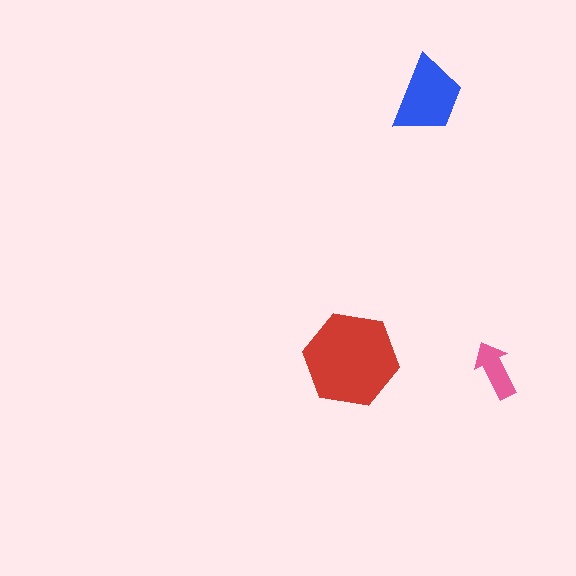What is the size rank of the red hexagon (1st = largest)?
1st.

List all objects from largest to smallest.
The red hexagon, the blue trapezoid, the pink arrow.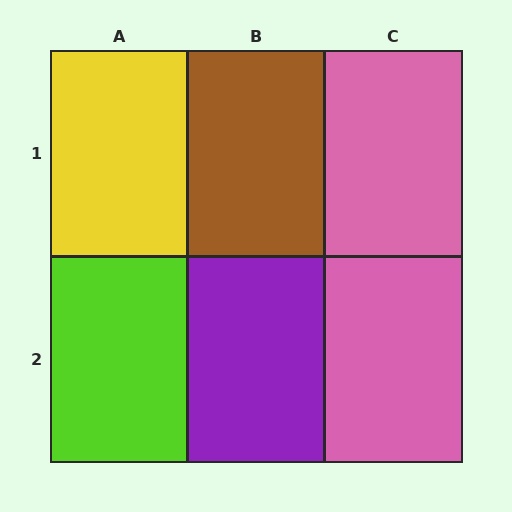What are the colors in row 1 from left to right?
Yellow, brown, pink.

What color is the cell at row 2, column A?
Lime.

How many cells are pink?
2 cells are pink.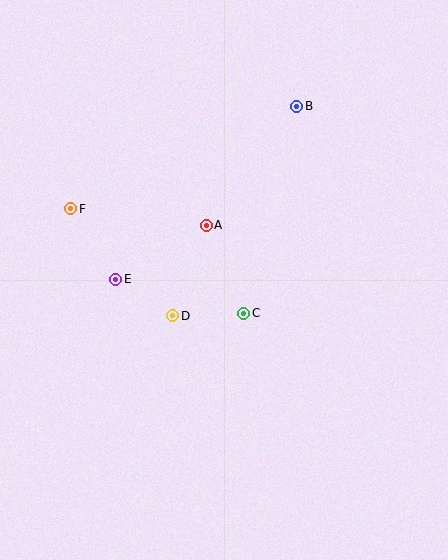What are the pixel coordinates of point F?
Point F is at (71, 209).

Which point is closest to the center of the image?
Point C at (244, 313) is closest to the center.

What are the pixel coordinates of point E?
Point E is at (116, 279).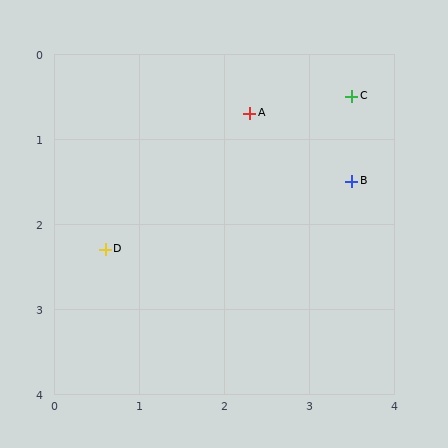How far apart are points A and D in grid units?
Points A and D are about 2.3 grid units apart.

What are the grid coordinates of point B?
Point B is at approximately (3.5, 1.5).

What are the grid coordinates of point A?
Point A is at approximately (2.3, 0.7).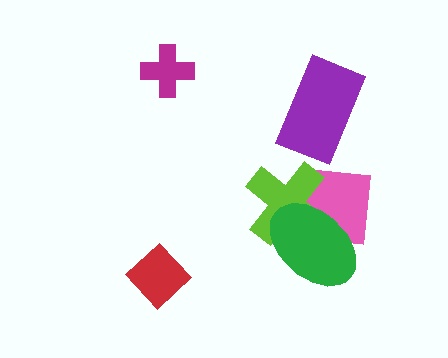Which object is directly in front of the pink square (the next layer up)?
The lime cross is directly in front of the pink square.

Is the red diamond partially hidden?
No, no other shape covers it.